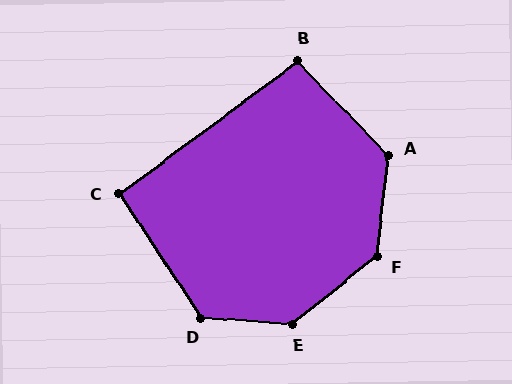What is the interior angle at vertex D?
Approximately 128 degrees (obtuse).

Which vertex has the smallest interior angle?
C, at approximately 93 degrees.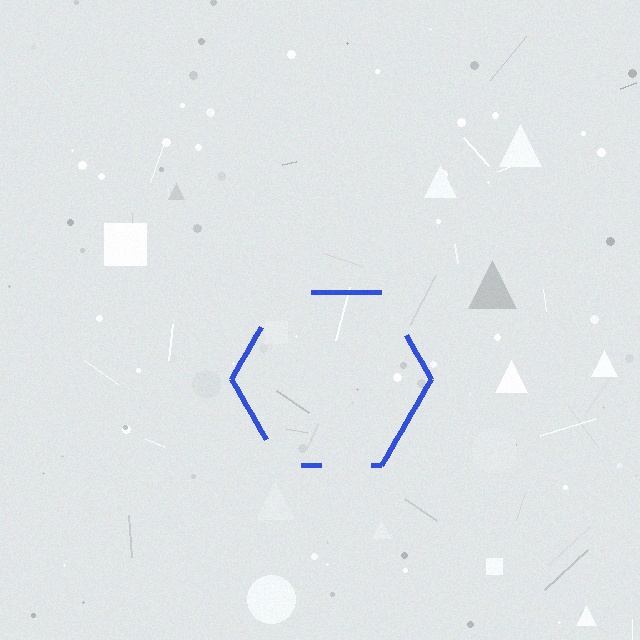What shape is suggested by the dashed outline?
The dashed outline suggests a hexagon.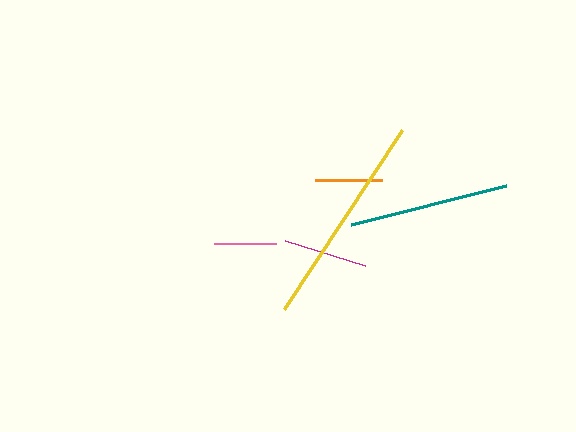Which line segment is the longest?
The yellow line is the longest at approximately 215 pixels.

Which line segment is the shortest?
The pink line is the shortest at approximately 62 pixels.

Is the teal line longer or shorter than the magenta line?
The teal line is longer than the magenta line.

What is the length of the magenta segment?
The magenta segment is approximately 84 pixels long.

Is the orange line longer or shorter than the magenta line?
The magenta line is longer than the orange line.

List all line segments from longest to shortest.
From longest to shortest: yellow, teal, magenta, orange, pink.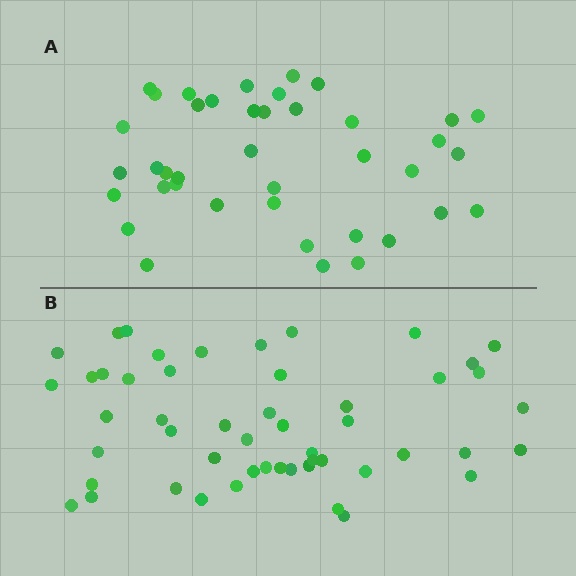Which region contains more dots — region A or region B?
Region B (the bottom region) has more dots.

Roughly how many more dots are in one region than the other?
Region B has roughly 12 or so more dots than region A.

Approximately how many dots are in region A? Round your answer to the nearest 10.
About 40 dots.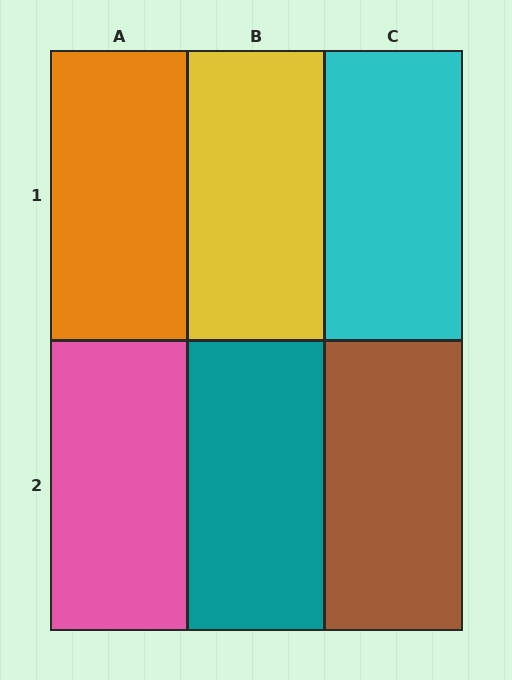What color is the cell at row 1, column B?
Yellow.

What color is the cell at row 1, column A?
Orange.